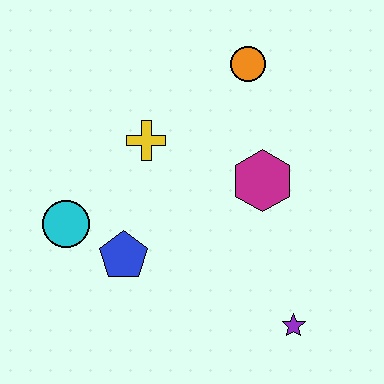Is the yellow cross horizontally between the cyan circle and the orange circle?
Yes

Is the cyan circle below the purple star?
No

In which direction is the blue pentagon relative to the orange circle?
The blue pentagon is below the orange circle.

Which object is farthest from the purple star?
The orange circle is farthest from the purple star.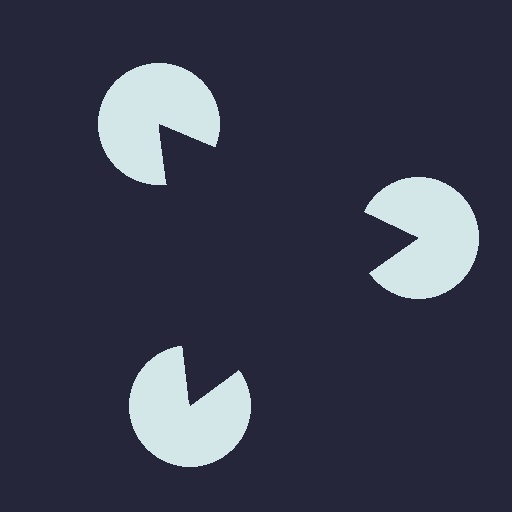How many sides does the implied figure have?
3 sides.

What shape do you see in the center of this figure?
An illusory triangle — its edges are inferred from the aligned wedge cuts in the pac-man discs, not physically drawn.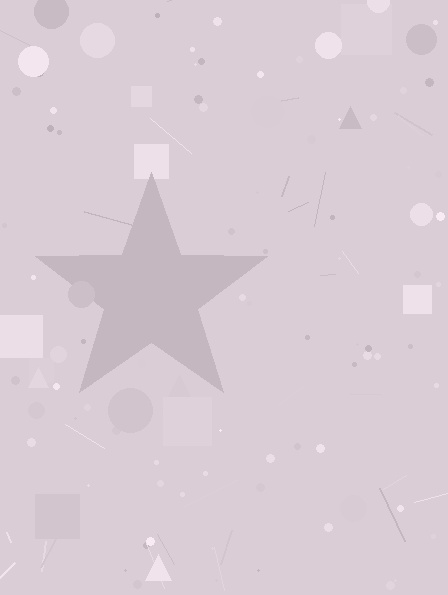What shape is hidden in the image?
A star is hidden in the image.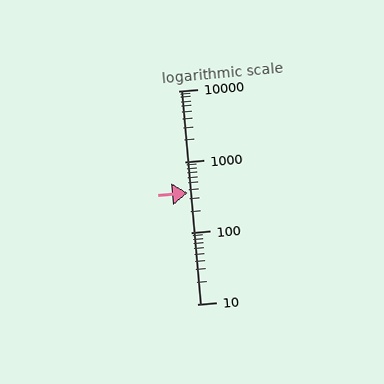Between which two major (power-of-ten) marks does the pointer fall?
The pointer is between 100 and 1000.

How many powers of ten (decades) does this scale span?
The scale spans 3 decades, from 10 to 10000.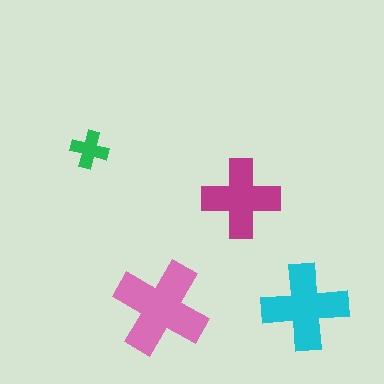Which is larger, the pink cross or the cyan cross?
The pink one.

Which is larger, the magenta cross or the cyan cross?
The cyan one.